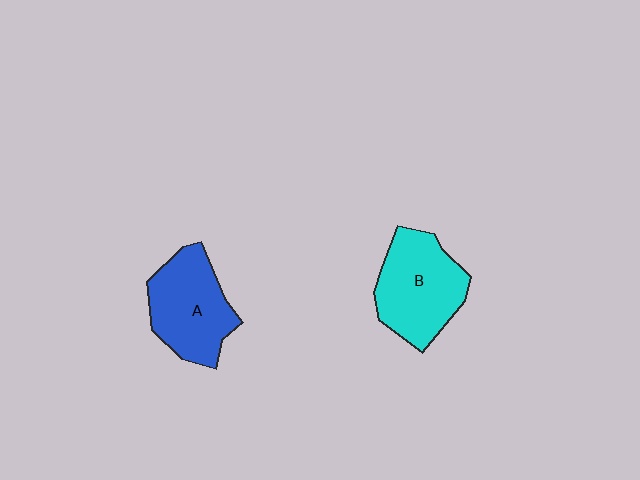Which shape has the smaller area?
Shape A (blue).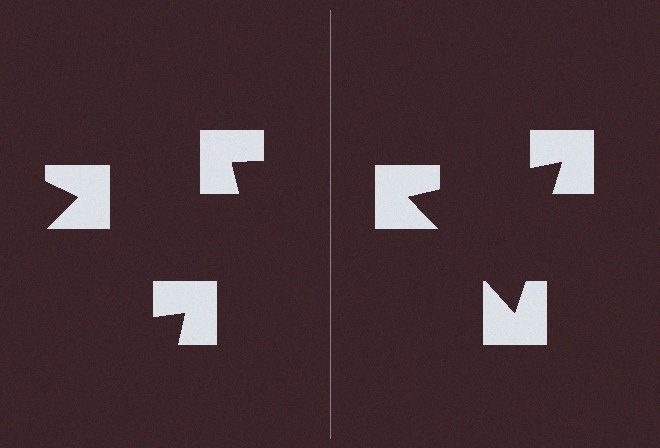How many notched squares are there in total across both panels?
6 — 3 on each side.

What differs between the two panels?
The notched squares are positioned identically on both sides; only the wedge orientations differ. On the right they align to a triangle; on the left they are misaligned.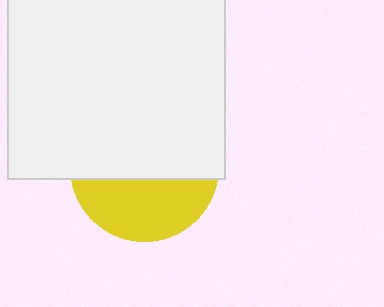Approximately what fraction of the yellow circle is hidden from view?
Roughly 60% of the yellow circle is hidden behind the white square.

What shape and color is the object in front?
The object in front is a white square.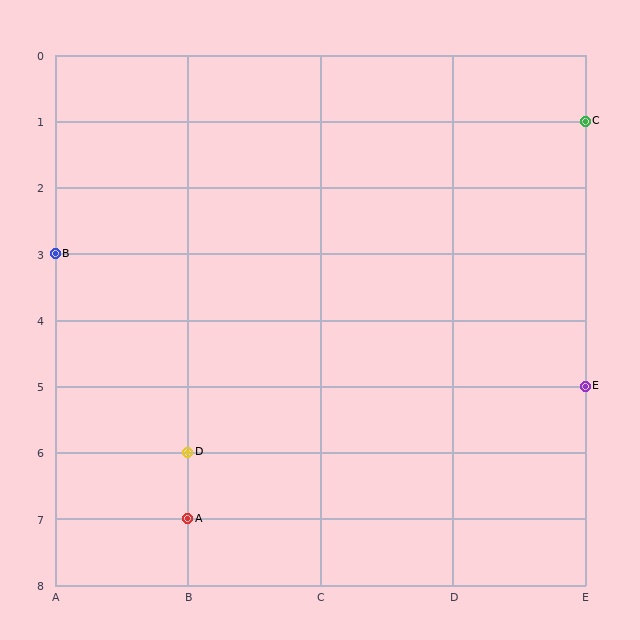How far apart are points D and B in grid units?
Points D and B are 1 column and 3 rows apart (about 3.2 grid units diagonally).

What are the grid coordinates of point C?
Point C is at grid coordinates (E, 1).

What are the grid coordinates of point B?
Point B is at grid coordinates (A, 3).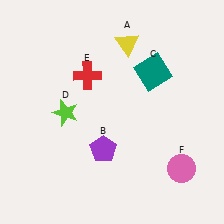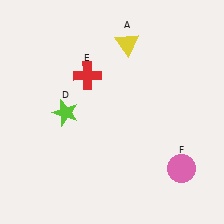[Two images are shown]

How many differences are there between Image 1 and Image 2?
There are 2 differences between the two images.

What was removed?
The purple pentagon (B), the teal square (C) were removed in Image 2.